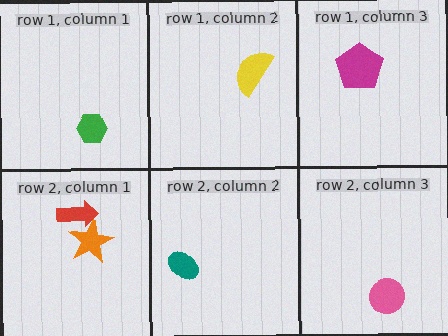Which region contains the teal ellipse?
The row 2, column 2 region.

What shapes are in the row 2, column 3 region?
The pink circle.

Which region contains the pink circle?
The row 2, column 3 region.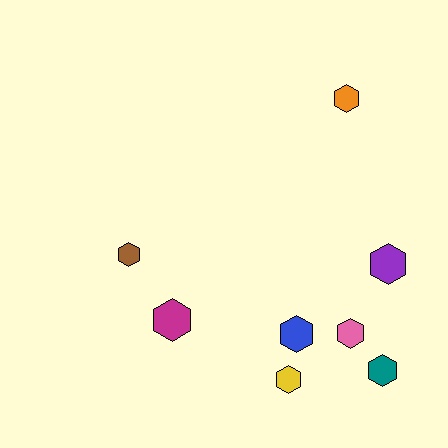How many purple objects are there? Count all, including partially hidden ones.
There is 1 purple object.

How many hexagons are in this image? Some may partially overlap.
There are 8 hexagons.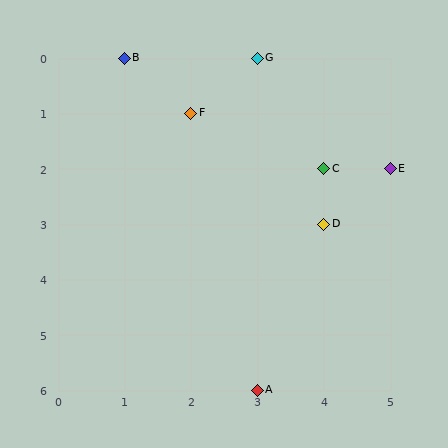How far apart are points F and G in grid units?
Points F and G are 1 column and 1 row apart (about 1.4 grid units diagonally).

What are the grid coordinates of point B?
Point B is at grid coordinates (1, 0).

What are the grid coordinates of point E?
Point E is at grid coordinates (5, 2).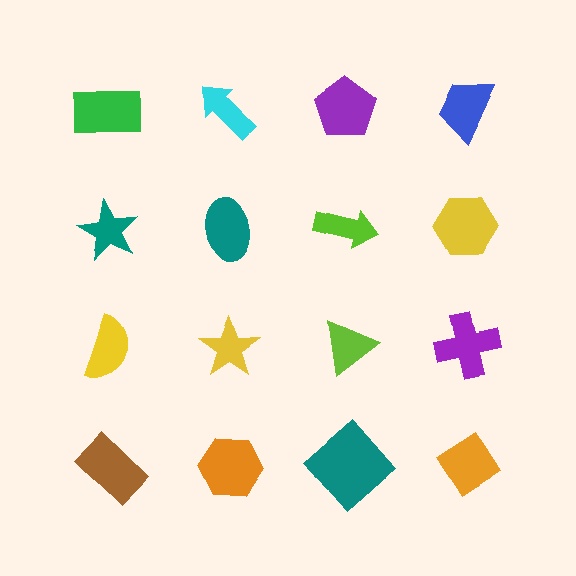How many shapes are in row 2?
4 shapes.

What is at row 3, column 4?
A purple cross.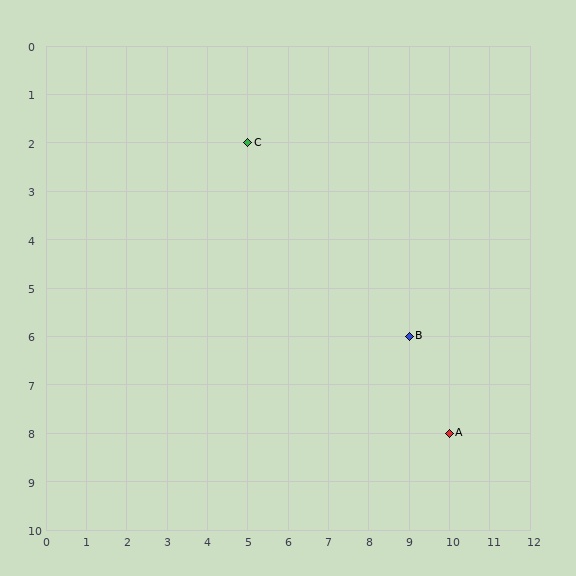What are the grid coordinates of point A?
Point A is at grid coordinates (10, 8).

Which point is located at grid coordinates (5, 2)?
Point C is at (5, 2).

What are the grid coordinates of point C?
Point C is at grid coordinates (5, 2).